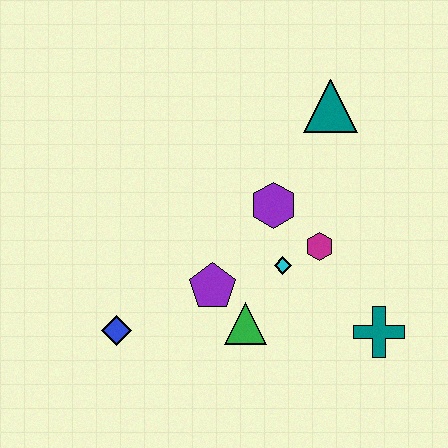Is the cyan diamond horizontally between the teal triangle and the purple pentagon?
Yes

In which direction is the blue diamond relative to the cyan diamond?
The blue diamond is to the left of the cyan diamond.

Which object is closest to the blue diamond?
The purple pentagon is closest to the blue diamond.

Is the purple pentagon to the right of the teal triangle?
No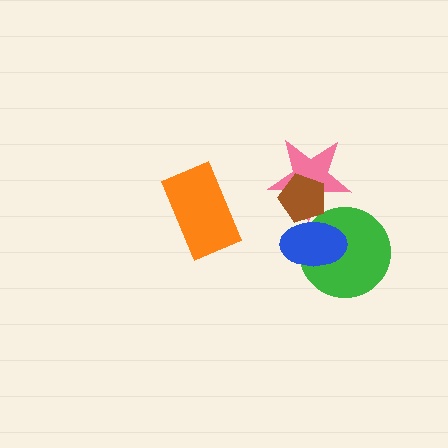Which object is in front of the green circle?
The blue ellipse is in front of the green circle.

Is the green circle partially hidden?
Yes, it is partially covered by another shape.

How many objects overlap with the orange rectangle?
0 objects overlap with the orange rectangle.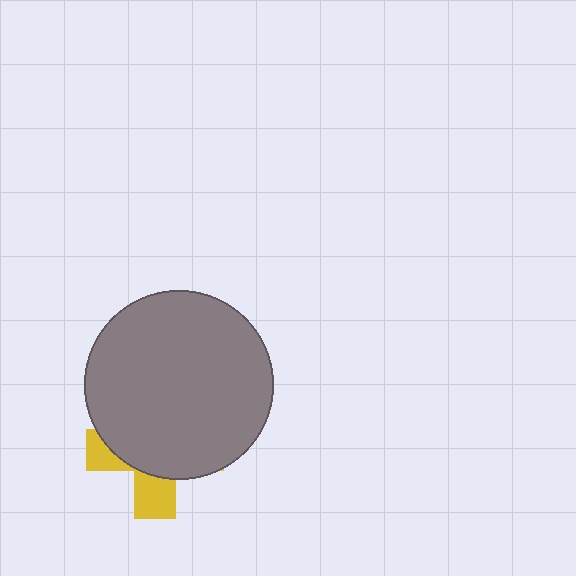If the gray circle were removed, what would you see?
You would see the complete yellow cross.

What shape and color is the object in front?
The object in front is a gray circle.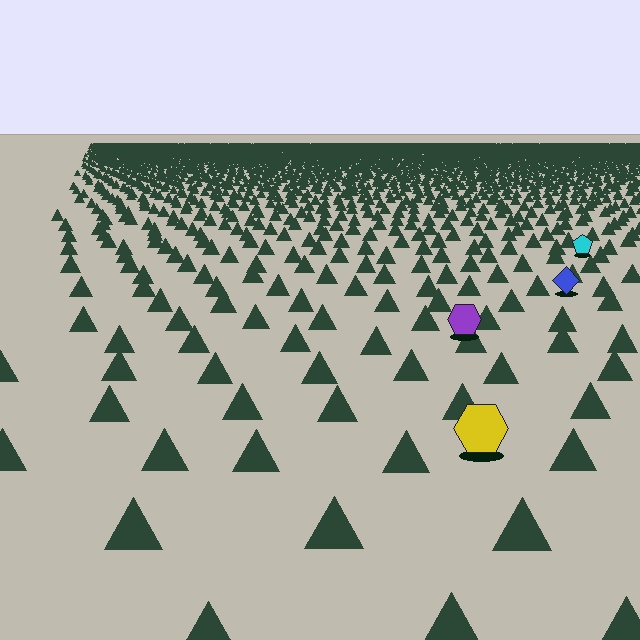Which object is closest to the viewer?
The yellow hexagon is closest. The texture marks near it are larger and more spread out.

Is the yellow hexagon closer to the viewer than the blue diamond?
Yes. The yellow hexagon is closer — you can tell from the texture gradient: the ground texture is coarser near it.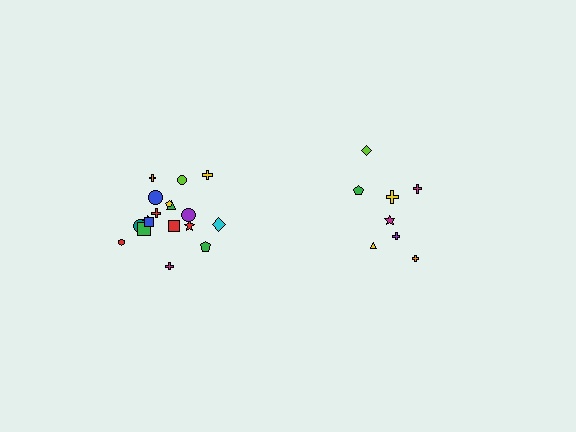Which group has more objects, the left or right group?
The left group.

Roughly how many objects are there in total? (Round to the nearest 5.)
Roughly 25 objects in total.